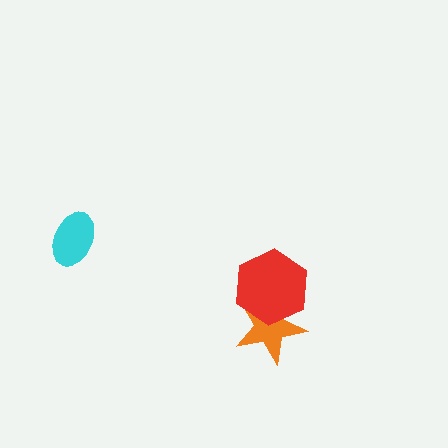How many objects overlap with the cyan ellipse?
0 objects overlap with the cyan ellipse.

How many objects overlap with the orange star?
1 object overlaps with the orange star.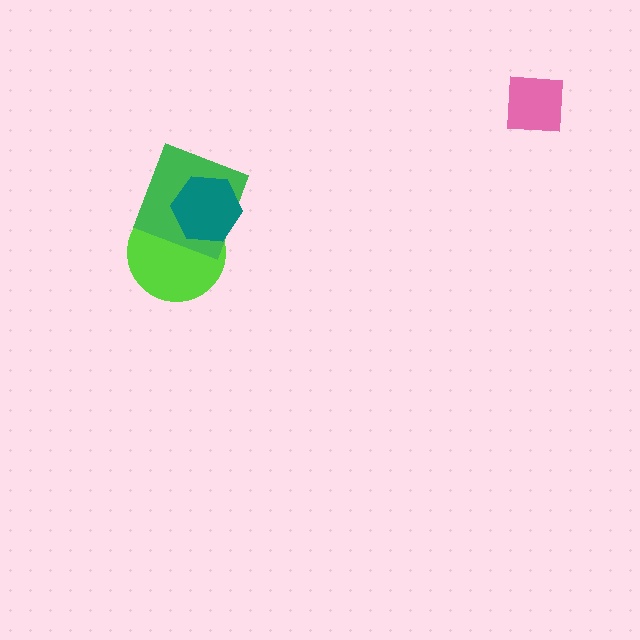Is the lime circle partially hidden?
Yes, it is partially covered by another shape.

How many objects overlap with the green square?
2 objects overlap with the green square.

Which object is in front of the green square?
The teal hexagon is in front of the green square.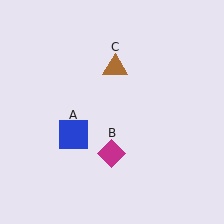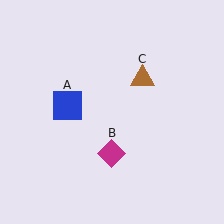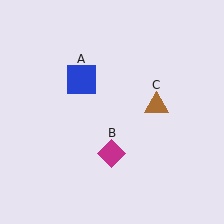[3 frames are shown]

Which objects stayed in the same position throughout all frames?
Magenta diamond (object B) remained stationary.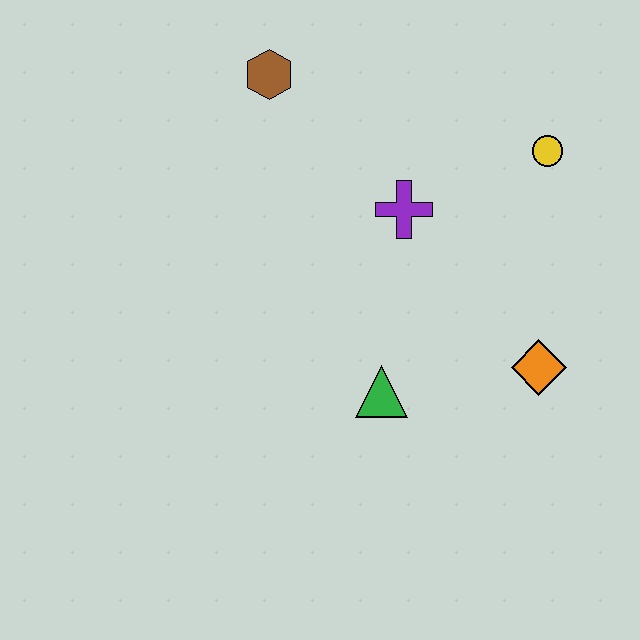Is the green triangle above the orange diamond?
No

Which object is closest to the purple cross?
The yellow circle is closest to the purple cross.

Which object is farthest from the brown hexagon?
The orange diamond is farthest from the brown hexagon.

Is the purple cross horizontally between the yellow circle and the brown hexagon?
Yes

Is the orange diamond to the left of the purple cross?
No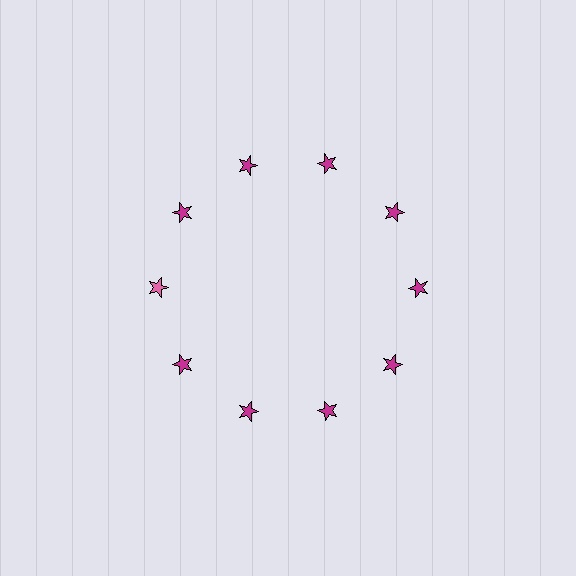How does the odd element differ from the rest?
It has a different color: pink instead of magenta.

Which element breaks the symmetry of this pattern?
The pink star at roughly the 9 o'clock position breaks the symmetry. All other shapes are magenta stars.